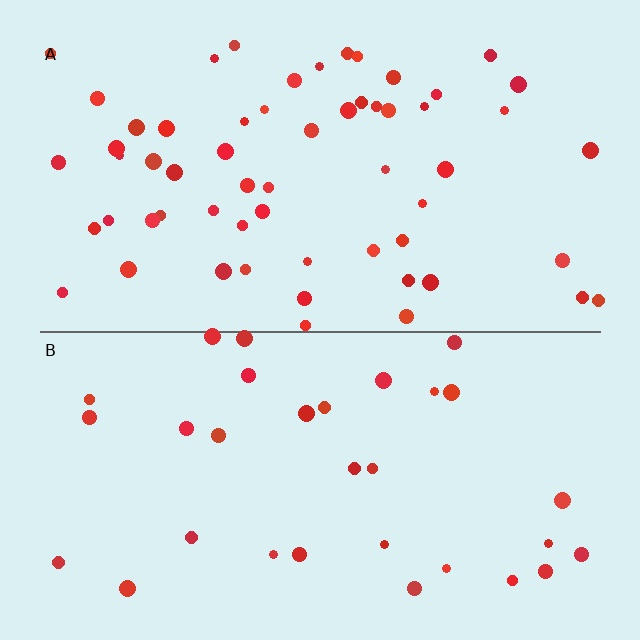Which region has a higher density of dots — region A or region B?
A (the top).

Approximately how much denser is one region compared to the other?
Approximately 1.9× — region A over region B.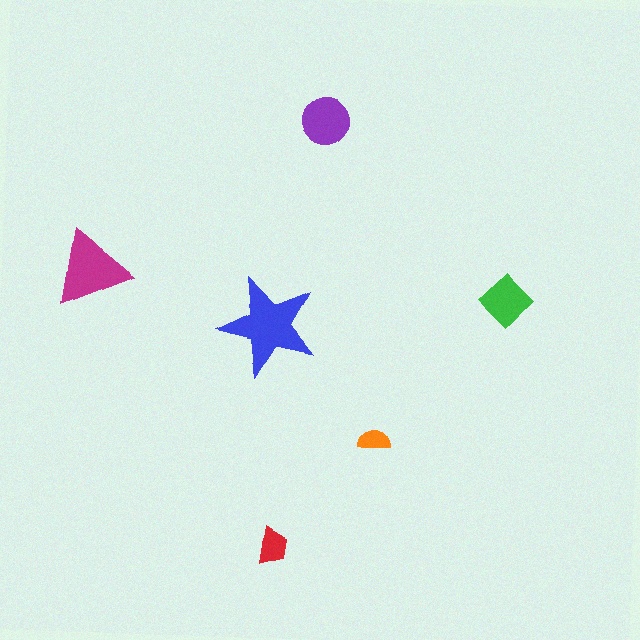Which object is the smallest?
The orange semicircle.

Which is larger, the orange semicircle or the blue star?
The blue star.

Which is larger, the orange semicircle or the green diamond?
The green diamond.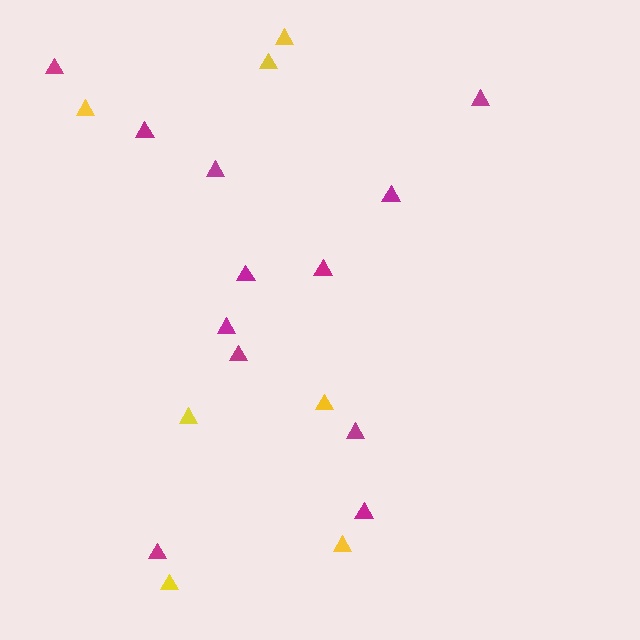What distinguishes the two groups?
There are 2 groups: one group of magenta triangles (12) and one group of yellow triangles (7).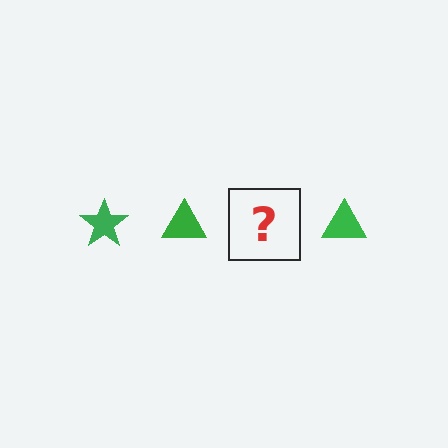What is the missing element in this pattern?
The missing element is a green star.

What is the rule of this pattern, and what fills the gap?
The rule is that the pattern cycles through star, triangle shapes in green. The gap should be filled with a green star.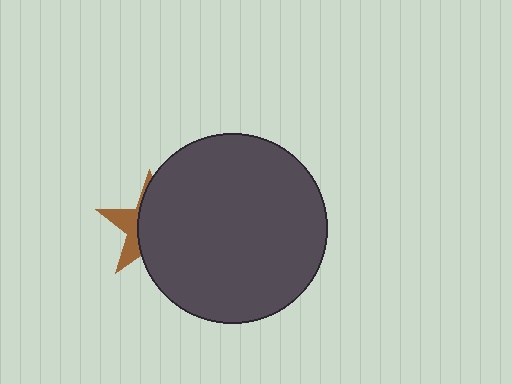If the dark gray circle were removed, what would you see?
You would see the complete brown star.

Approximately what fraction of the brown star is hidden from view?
Roughly 67% of the brown star is hidden behind the dark gray circle.